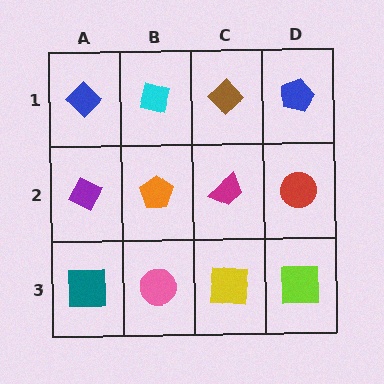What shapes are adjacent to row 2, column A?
A blue diamond (row 1, column A), a teal square (row 3, column A), an orange pentagon (row 2, column B).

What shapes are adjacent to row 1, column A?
A purple diamond (row 2, column A), a cyan diamond (row 1, column B).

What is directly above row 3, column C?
A magenta trapezoid.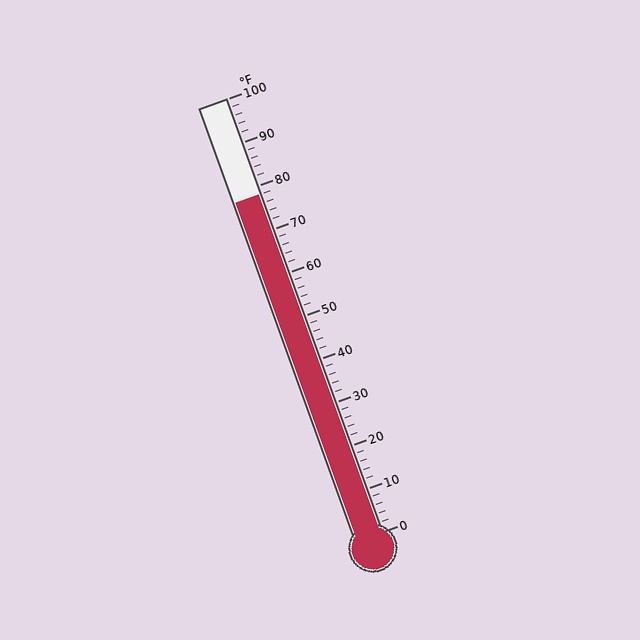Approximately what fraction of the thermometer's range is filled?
The thermometer is filled to approximately 80% of its range.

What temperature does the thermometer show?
The thermometer shows approximately 78°F.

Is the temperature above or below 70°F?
The temperature is above 70°F.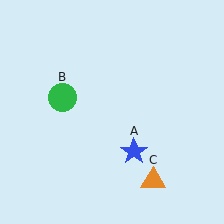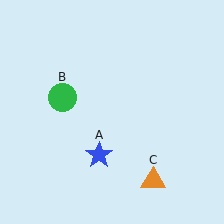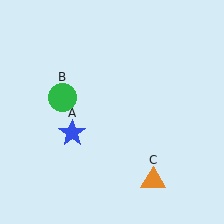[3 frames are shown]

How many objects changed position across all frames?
1 object changed position: blue star (object A).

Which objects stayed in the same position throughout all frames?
Green circle (object B) and orange triangle (object C) remained stationary.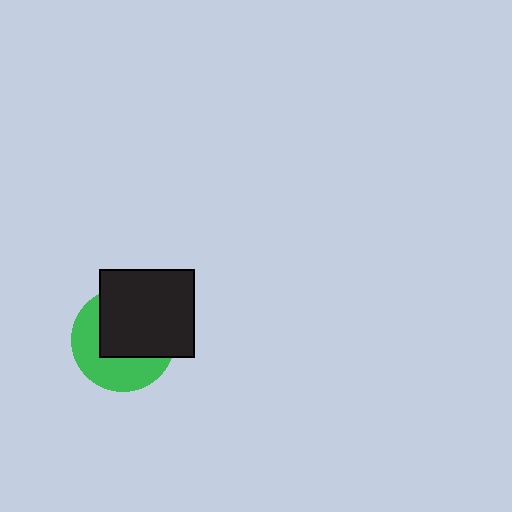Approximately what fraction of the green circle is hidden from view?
Roughly 54% of the green circle is hidden behind the black rectangle.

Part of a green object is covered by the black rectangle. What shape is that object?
It is a circle.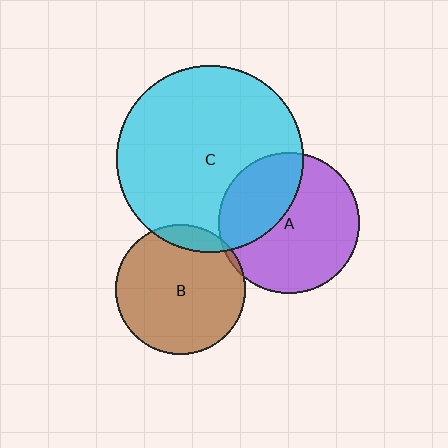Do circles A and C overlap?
Yes.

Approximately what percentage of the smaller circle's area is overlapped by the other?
Approximately 35%.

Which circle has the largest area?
Circle C (cyan).